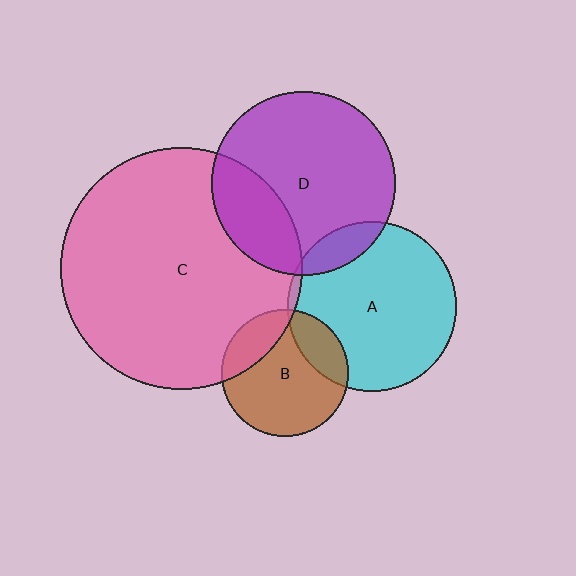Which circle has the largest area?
Circle C (pink).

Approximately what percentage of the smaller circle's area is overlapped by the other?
Approximately 25%.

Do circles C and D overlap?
Yes.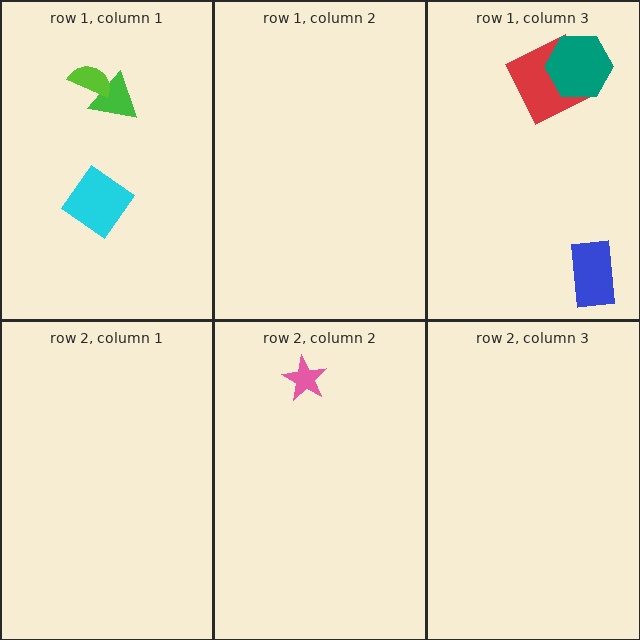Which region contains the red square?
The row 1, column 3 region.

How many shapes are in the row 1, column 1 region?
3.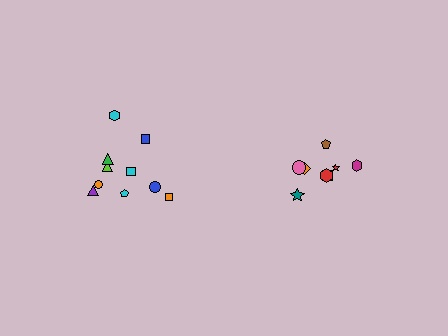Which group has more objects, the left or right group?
The left group.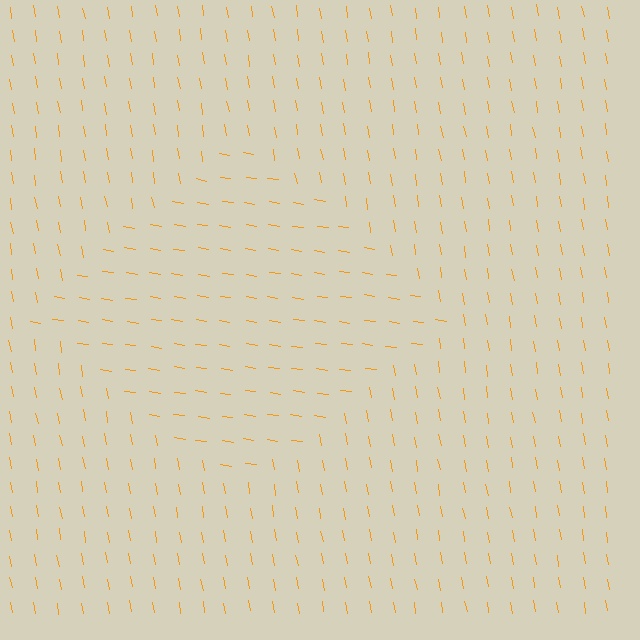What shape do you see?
I see a diamond.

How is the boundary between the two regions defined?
The boundary is defined purely by a change in line orientation (approximately 72 degrees difference). All lines are the same color and thickness.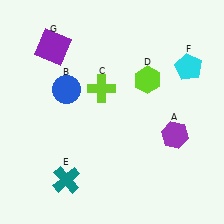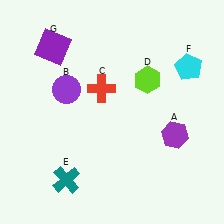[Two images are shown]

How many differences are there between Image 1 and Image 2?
There are 2 differences between the two images.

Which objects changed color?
B changed from blue to purple. C changed from lime to red.